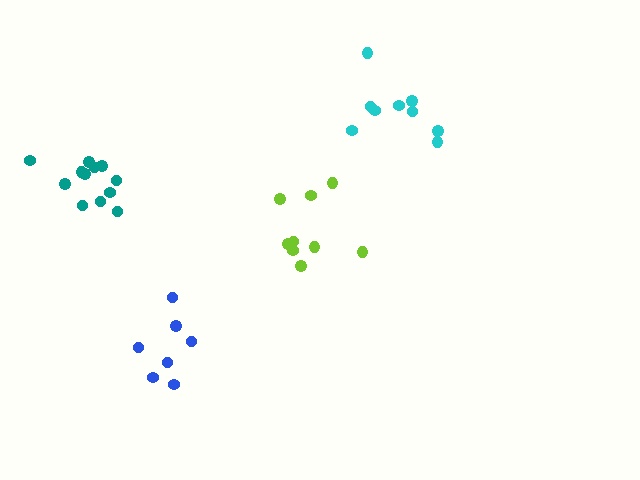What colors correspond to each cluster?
The clusters are colored: blue, teal, lime, cyan.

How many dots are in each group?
Group 1: 7 dots, Group 2: 12 dots, Group 3: 9 dots, Group 4: 9 dots (37 total).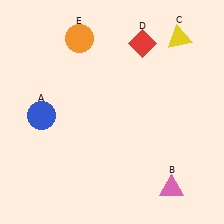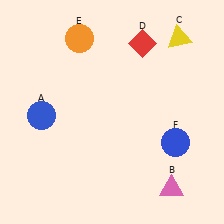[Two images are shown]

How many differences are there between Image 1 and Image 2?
There is 1 difference between the two images.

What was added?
A blue circle (F) was added in Image 2.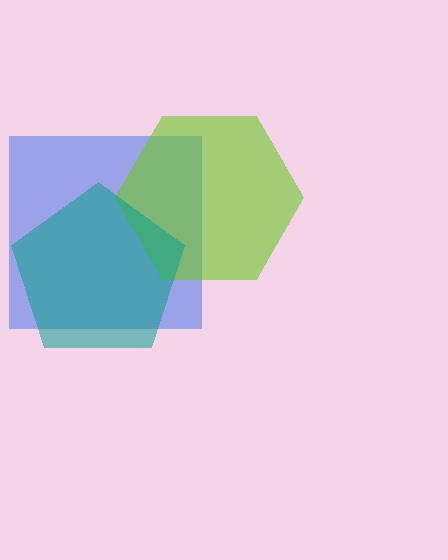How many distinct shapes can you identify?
There are 3 distinct shapes: a blue square, a lime hexagon, a teal pentagon.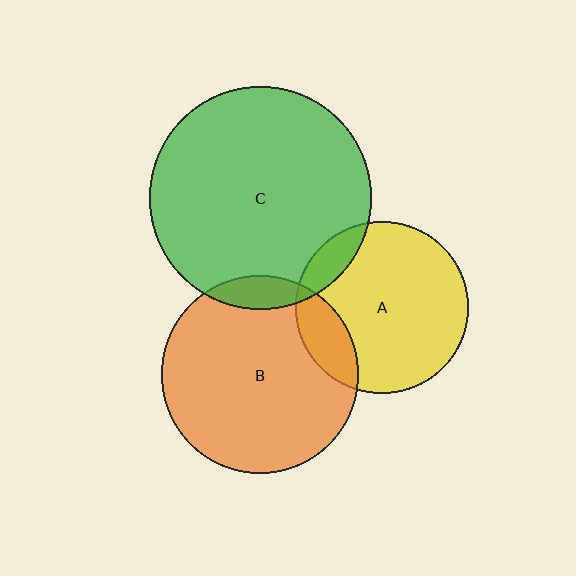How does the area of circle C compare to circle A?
Approximately 1.7 times.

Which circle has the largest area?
Circle C (green).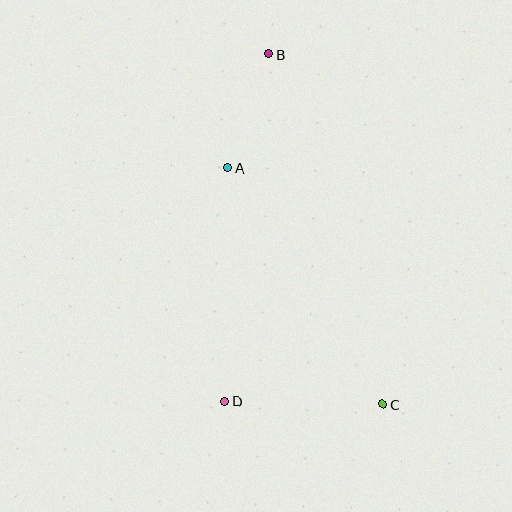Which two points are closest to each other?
Points A and B are closest to each other.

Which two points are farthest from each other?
Points B and C are farthest from each other.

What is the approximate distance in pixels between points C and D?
The distance between C and D is approximately 158 pixels.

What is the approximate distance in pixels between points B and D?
The distance between B and D is approximately 350 pixels.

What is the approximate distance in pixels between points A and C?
The distance between A and C is approximately 283 pixels.